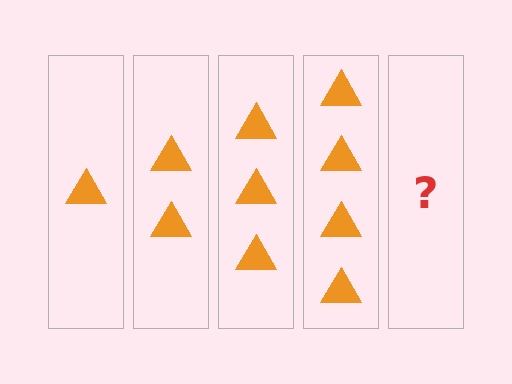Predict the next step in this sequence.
The next step is 5 triangles.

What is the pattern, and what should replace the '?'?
The pattern is that each step adds one more triangle. The '?' should be 5 triangles.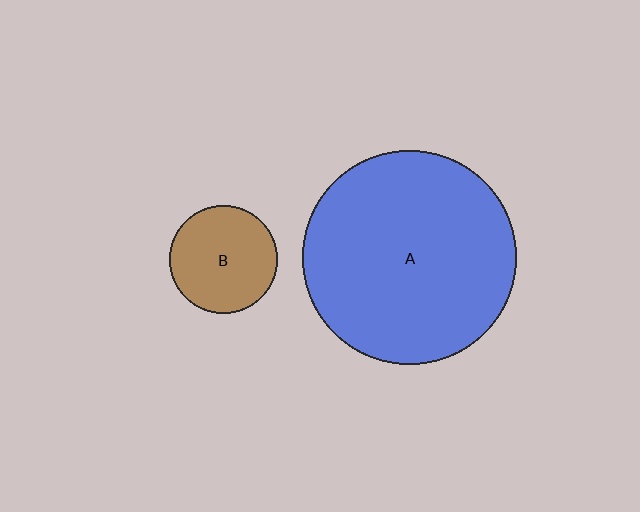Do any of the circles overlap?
No, none of the circles overlap.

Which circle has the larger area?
Circle A (blue).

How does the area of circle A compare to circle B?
Approximately 4.0 times.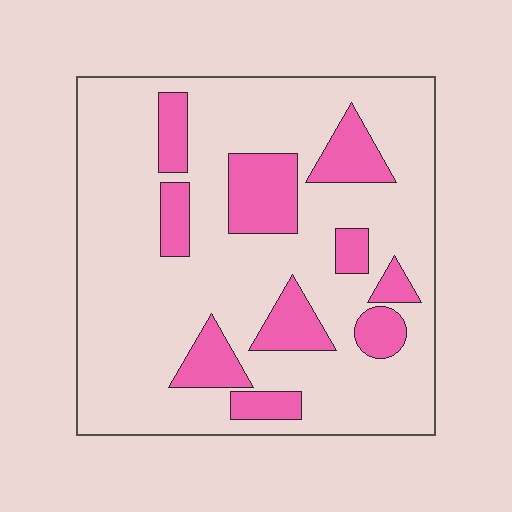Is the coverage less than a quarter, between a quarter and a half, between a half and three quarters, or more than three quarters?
Less than a quarter.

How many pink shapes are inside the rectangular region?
10.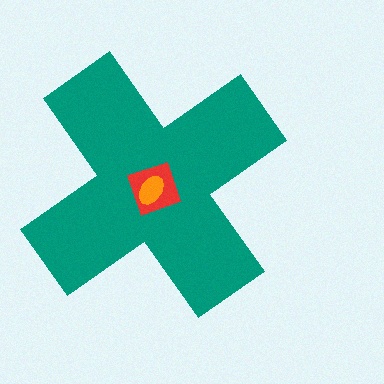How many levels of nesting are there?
3.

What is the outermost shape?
The teal cross.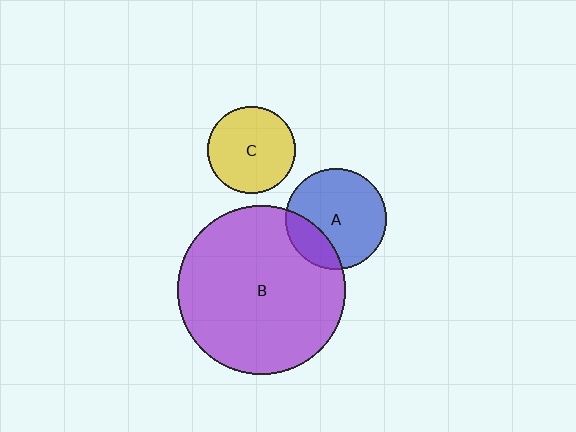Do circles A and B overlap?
Yes.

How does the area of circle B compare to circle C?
Approximately 3.7 times.